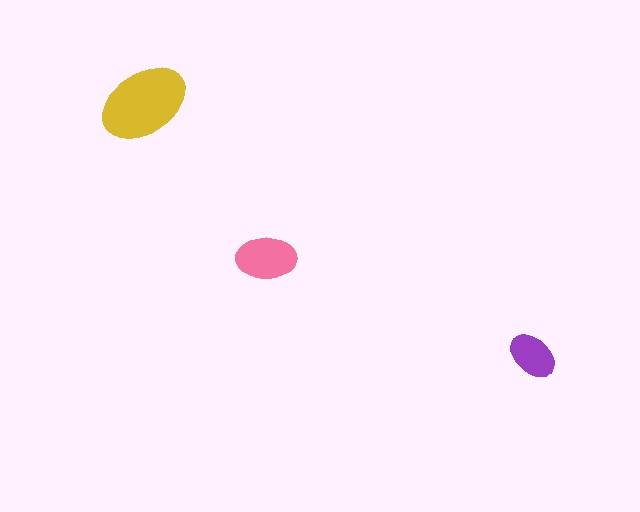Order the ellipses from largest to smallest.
the yellow one, the pink one, the purple one.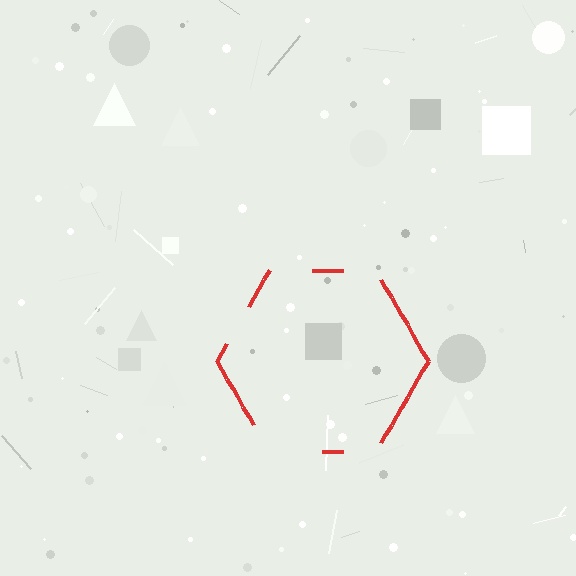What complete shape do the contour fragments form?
The contour fragments form a hexagon.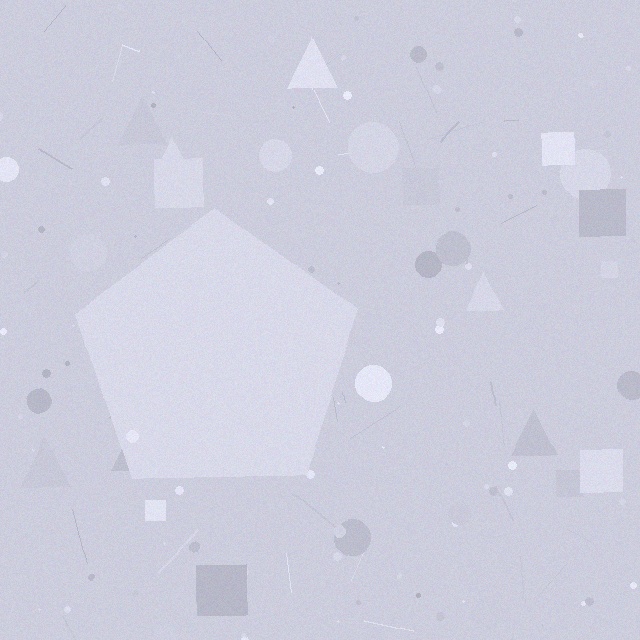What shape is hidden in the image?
A pentagon is hidden in the image.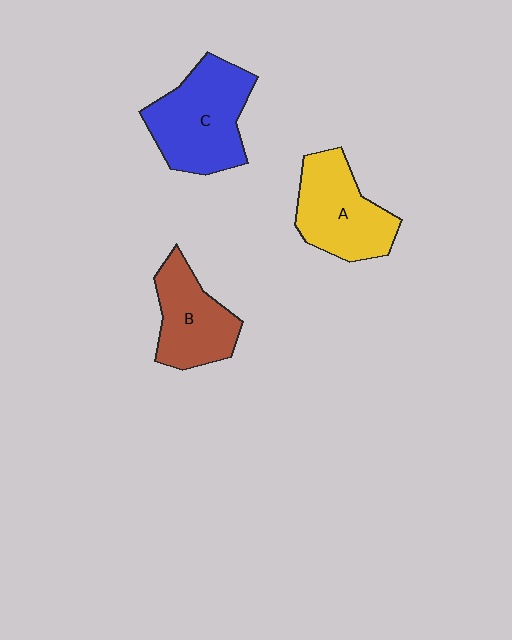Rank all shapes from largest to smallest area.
From largest to smallest: C (blue), A (yellow), B (brown).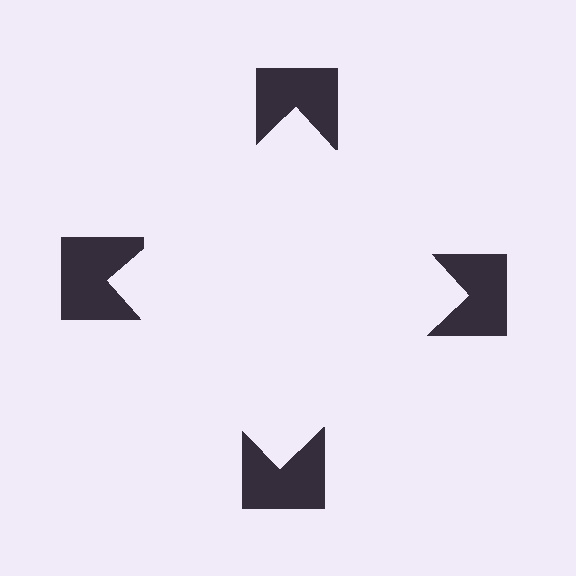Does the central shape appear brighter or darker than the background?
It typically appears slightly brighter than the background, even though no actual brightness change is drawn.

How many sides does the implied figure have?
4 sides.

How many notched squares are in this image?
There are 4 — one at each vertex of the illusory square.